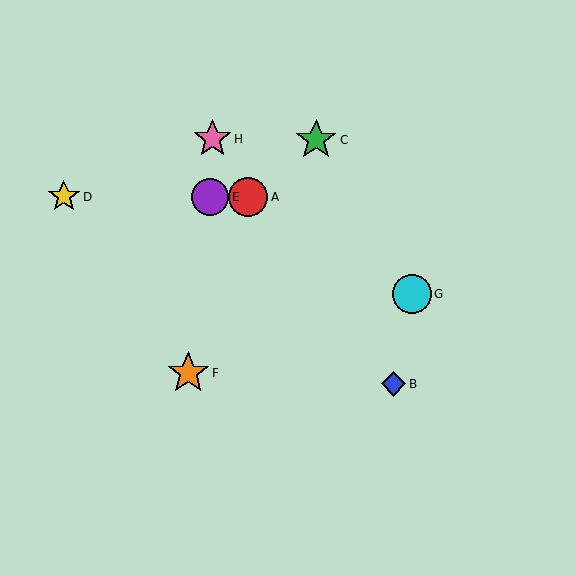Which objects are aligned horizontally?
Objects A, D, E are aligned horizontally.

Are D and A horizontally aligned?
Yes, both are at y≈197.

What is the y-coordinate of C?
Object C is at y≈140.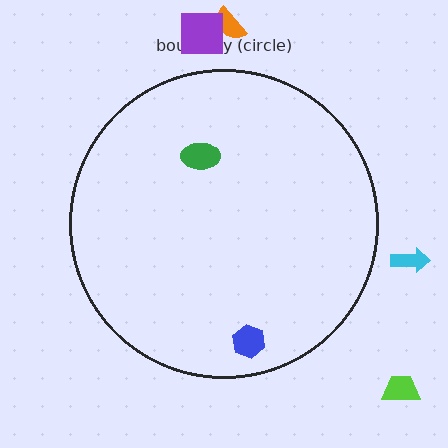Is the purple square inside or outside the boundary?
Outside.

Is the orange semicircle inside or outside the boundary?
Outside.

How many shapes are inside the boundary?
2 inside, 4 outside.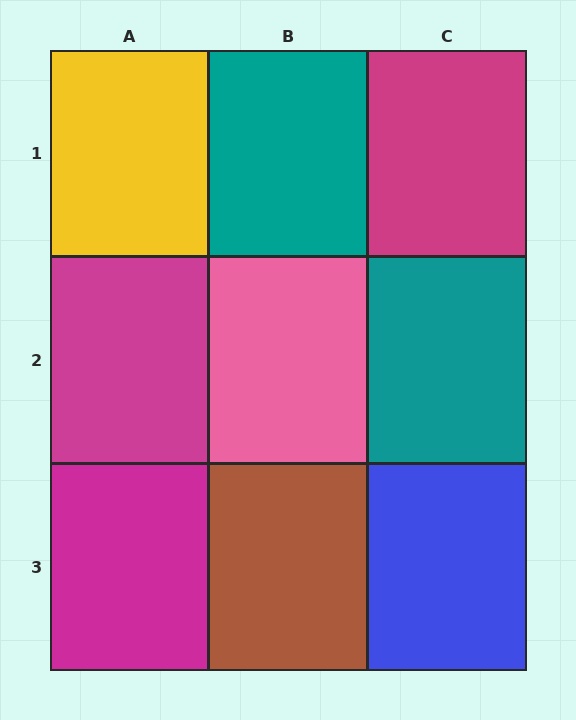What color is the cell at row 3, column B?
Brown.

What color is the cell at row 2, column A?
Magenta.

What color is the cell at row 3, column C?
Blue.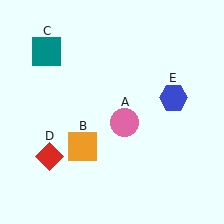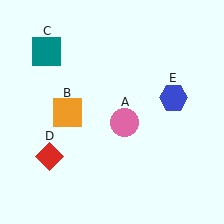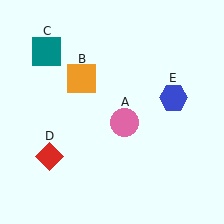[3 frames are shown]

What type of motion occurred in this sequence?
The orange square (object B) rotated clockwise around the center of the scene.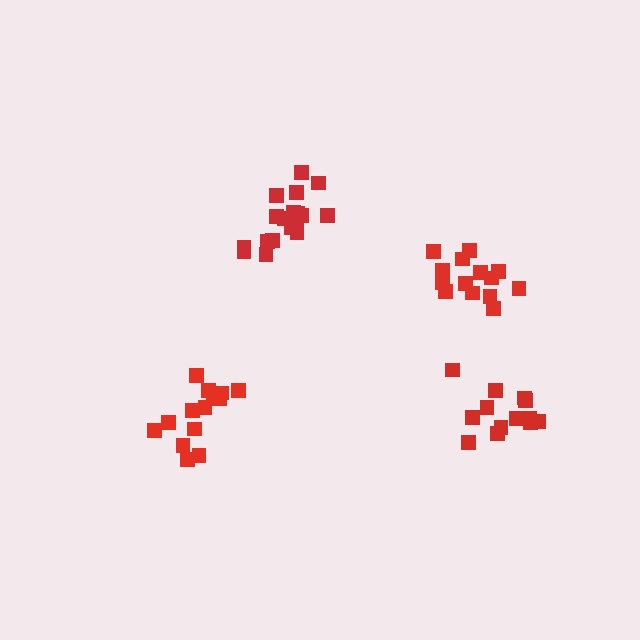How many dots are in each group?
Group 1: 14 dots, Group 2: 20 dots, Group 3: 14 dots, Group 4: 14 dots (62 total).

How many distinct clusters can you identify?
There are 4 distinct clusters.